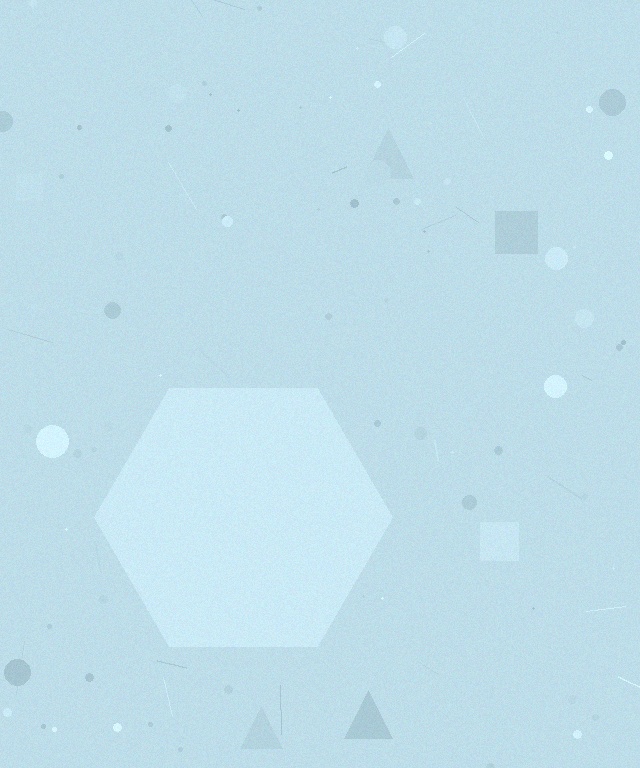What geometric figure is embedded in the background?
A hexagon is embedded in the background.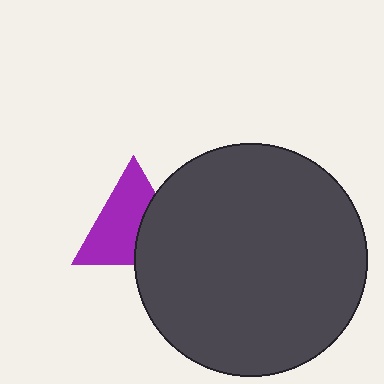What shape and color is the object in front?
The object in front is a dark gray circle.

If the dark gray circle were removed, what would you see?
You would see the complete purple triangle.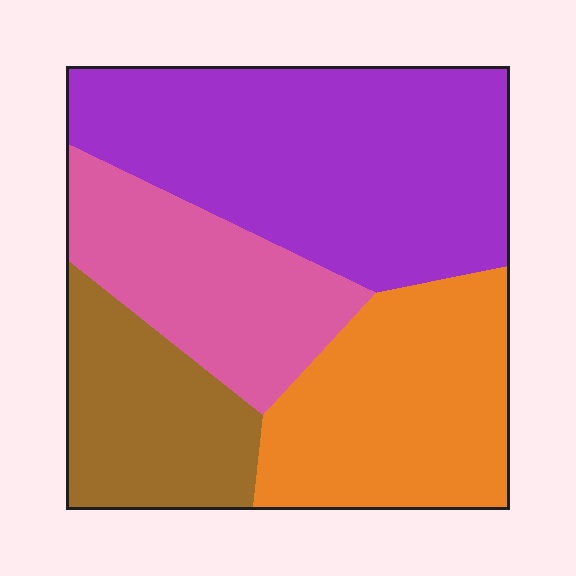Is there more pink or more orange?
Orange.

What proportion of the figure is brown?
Brown takes up about one sixth (1/6) of the figure.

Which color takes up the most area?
Purple, at roughly 40%.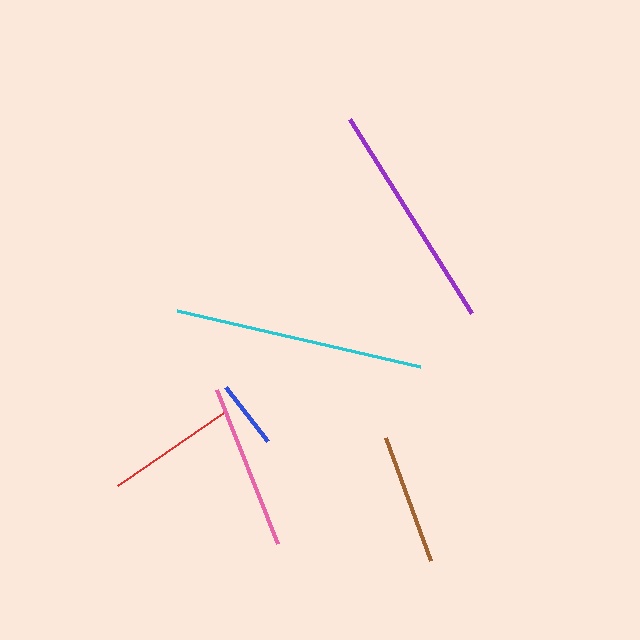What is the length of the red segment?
The red segment is approximately 132 pixels long.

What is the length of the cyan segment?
The cyan segment is approximately 250 pixels long.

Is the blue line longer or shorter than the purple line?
The purple line is longer than the blue line.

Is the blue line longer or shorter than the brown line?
The brown line is longer than the blue line.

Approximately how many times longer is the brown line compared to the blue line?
The brown line is approximately 1.9 times the length of the blue line.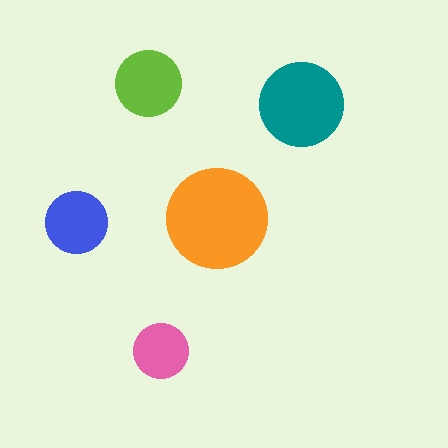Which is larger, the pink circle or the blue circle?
The blue one.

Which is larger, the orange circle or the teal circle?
The orange one.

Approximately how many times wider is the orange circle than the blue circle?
About 1.5 times wider.